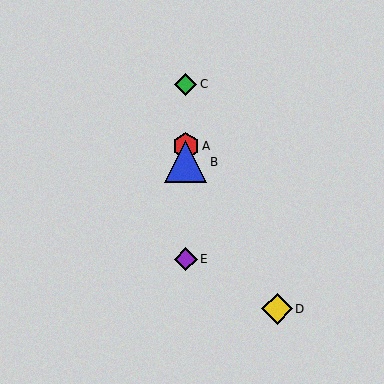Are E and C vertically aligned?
Yes, both are at x≈186.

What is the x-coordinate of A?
Object A is at x≈186.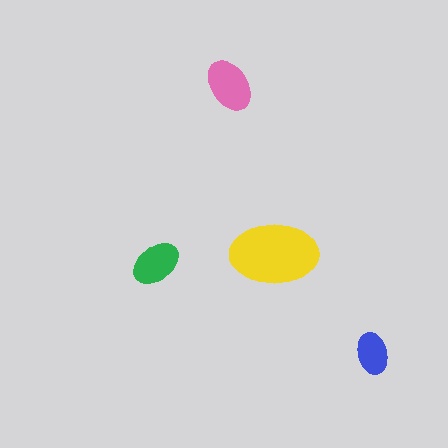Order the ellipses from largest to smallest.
the yellow one, the pink one, the green one, the blue one.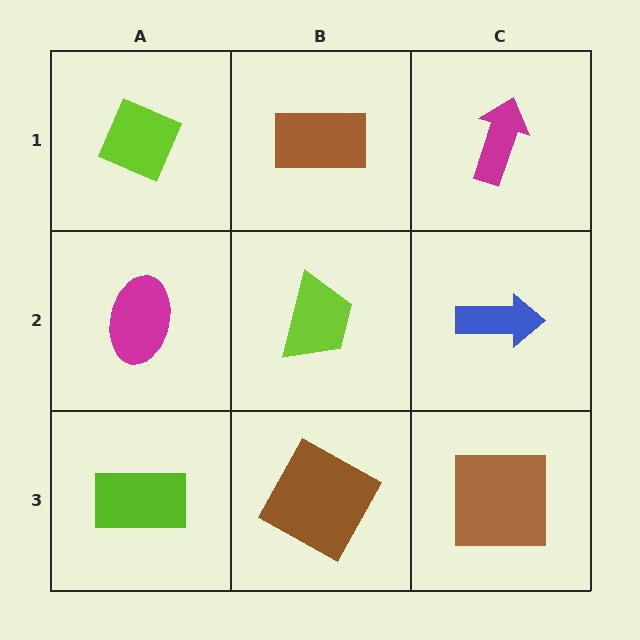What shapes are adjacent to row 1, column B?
A lime trapezoid (row 2, column B), a lime diamond (row 1, column A), a magenta arrow (row 1, column C).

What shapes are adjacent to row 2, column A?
A lime diamond (row 1, column A), a lime rectangle (row 3, column A), a lime trapezoid (row 2, column B).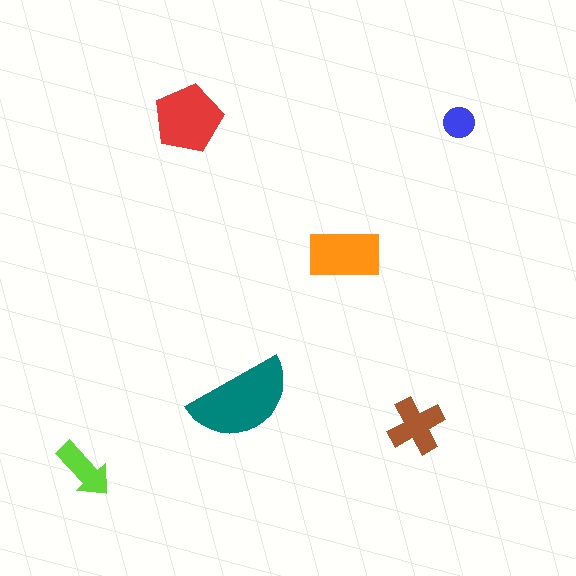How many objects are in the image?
There are 6 objects in the image.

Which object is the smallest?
The blue circle.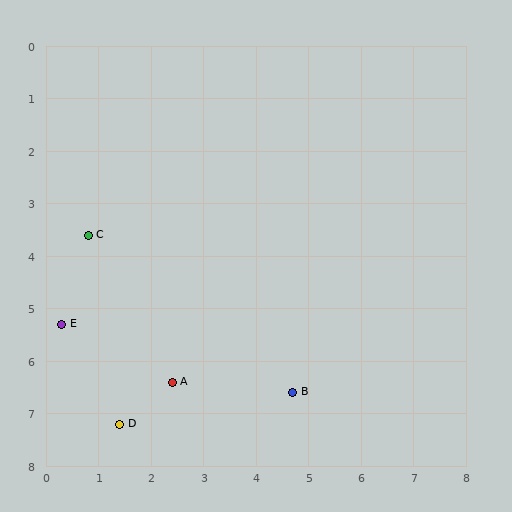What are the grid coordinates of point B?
Point B is at approximately (4.7, 6.6).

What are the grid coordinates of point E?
Point E is at approximately (0.3, 5.3).